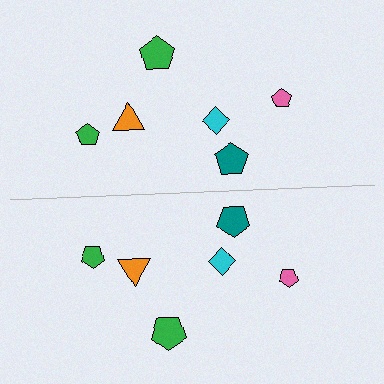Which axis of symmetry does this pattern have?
The pattern has a horizontal axis of symmetry running through the center of the image.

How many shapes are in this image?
There are 12 shapes in this image.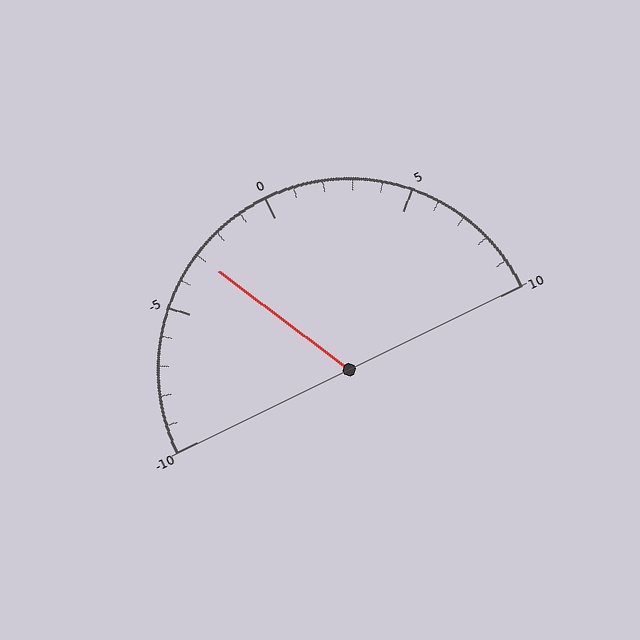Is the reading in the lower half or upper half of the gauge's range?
The reading is in the lower half of the range (-10 to 10).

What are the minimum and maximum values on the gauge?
The gauge ranges from -10 to 10.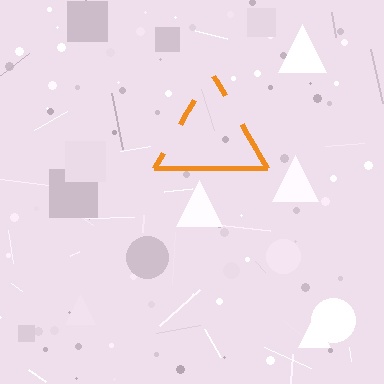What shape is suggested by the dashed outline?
The dashed outline suggests a triangle.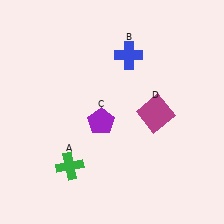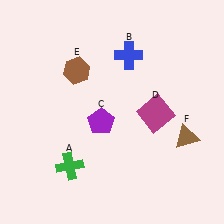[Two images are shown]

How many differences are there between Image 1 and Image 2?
There are 2 differences between the two images.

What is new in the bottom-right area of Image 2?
A brown triangle (F) was added in the bottom-right area of Image 2.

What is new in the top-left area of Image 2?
A brown hexagon (E) was added in the top-left area of Image 2.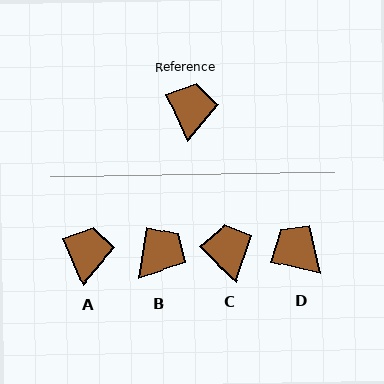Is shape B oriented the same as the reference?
No, it is off by about 33 degrees.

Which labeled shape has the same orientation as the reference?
A.